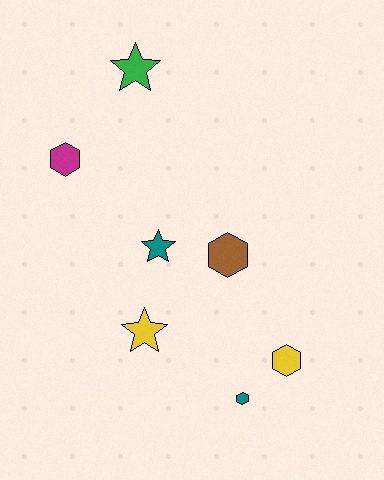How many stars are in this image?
There are 3 stars.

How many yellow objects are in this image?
There are 2 yellow objects.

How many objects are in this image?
There are 7 objects.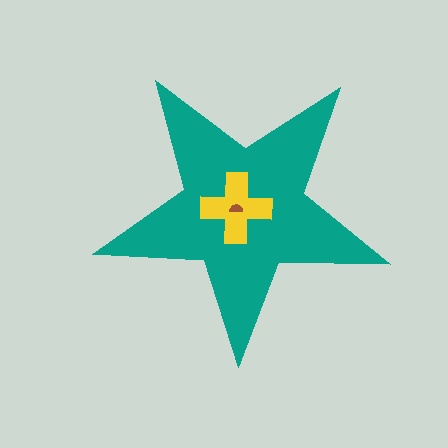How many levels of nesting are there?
3.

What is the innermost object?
The brown semicircle.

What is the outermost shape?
The teal star.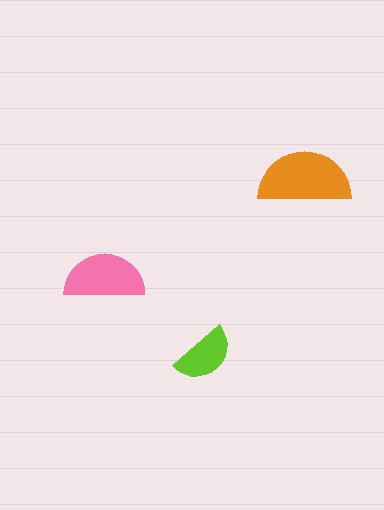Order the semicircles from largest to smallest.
the orange one, the pink one, the lime one.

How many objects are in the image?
There are 3 objects in the image.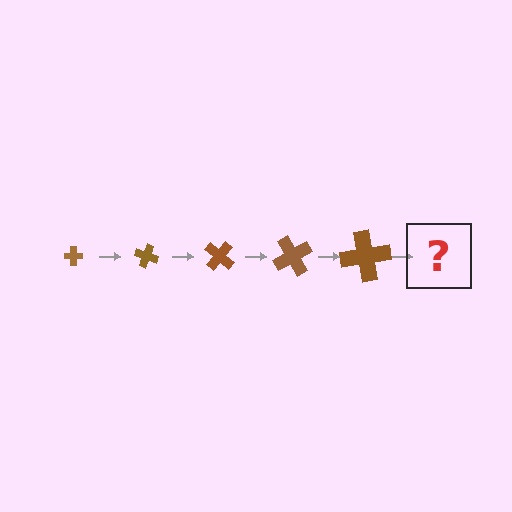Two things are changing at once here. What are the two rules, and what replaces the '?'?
The two rules are that the cross grows larger each step and it rotates 20 degrees each step. The '?' should be a cross, larger than the previous one and rotated 100 degrees from the start.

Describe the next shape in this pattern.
It should be a cross, larger than the previous one and rotated 100 degrees from the start.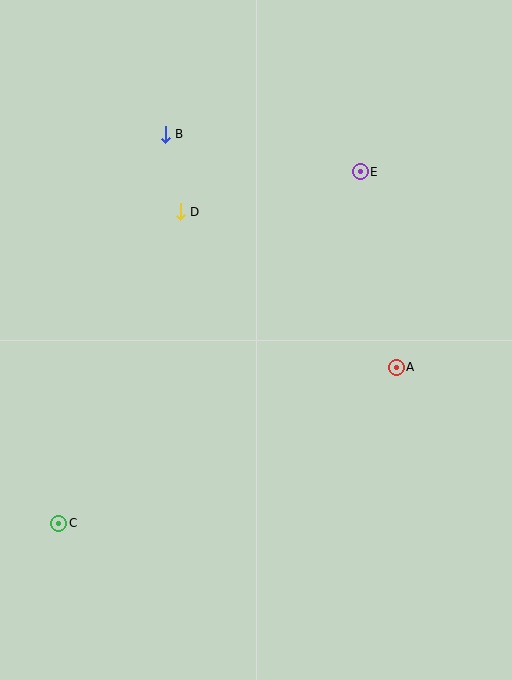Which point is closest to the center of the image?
Point A at (396, 367) is closest to the center.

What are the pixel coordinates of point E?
Point E is at (360, 172).